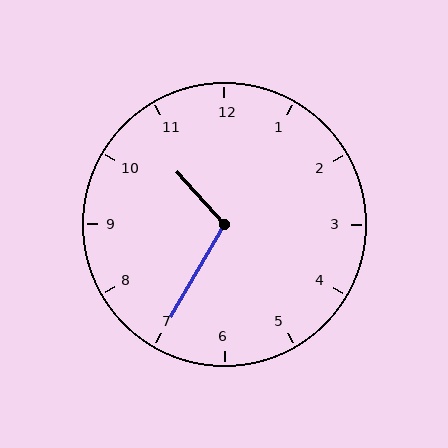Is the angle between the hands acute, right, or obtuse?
It is obtuse.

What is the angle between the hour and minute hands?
Approximately 108 degrees.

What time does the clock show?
10:35.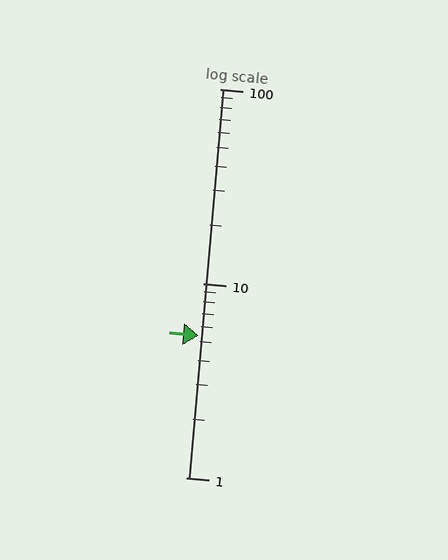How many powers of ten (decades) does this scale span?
The scale spans 2 decades, from 1 to 100.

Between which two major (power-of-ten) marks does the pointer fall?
The pointer is between 1 and 10.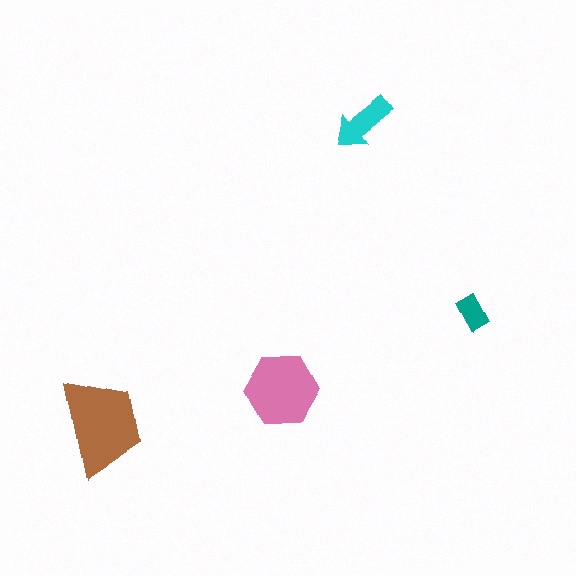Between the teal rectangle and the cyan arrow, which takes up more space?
The cyan arrow.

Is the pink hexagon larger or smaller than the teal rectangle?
Larger.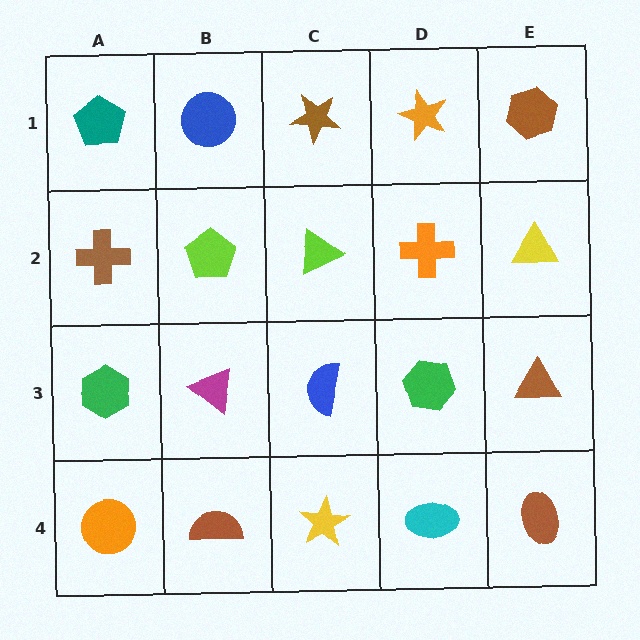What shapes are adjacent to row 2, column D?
An orange star (row 1, column D), a green hexagon (row 3, column D), a lime triangle (row 2, column C), a yellow triangle (row 2, column E).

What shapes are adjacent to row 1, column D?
An orange cross (row 2, column D), a brown star (row 1, column C), a brown hexagon (row 1, column E).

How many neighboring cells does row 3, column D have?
4.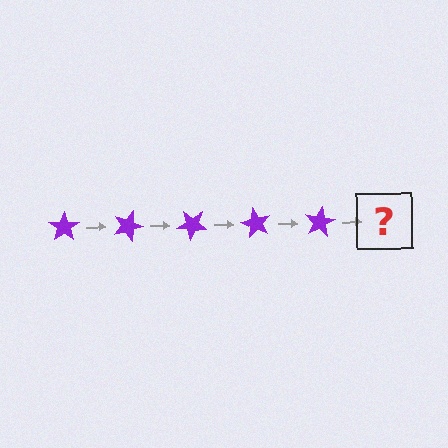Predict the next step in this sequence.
The next step is a purple star rotated 100 degrees.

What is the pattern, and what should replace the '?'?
The pattern is that the star rotates 20 degrees each step. The '?' should be a purple star rotated 100 degrees.